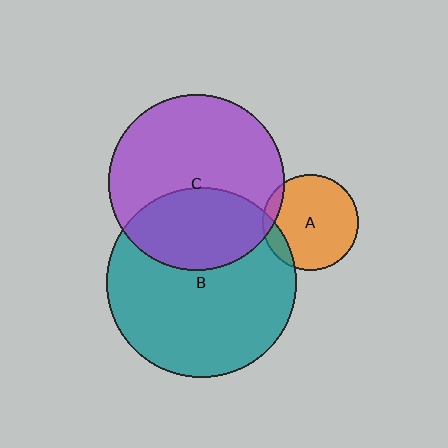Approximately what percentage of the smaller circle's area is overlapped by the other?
Approximately 10%.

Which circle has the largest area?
Circle B (teal).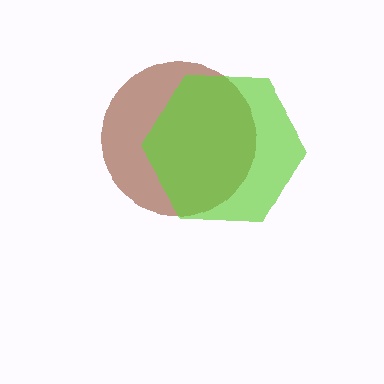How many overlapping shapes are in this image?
There are 2 overlapping shapes in the image.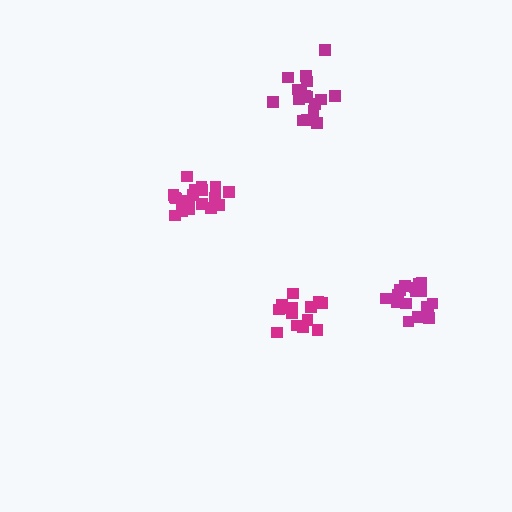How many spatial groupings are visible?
There are 4 spatial groupings.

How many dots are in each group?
Group 1: 14 dots, Group 2: 18 dots, Group 3: 18 dots, Group 4: 19 dots (69 total).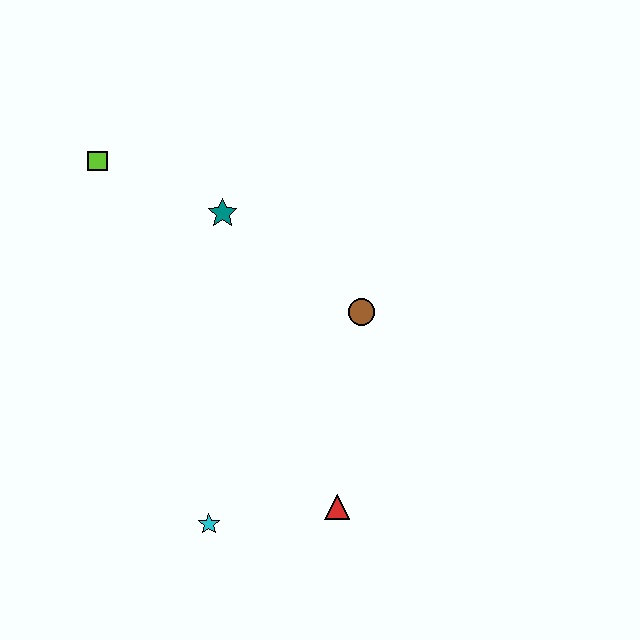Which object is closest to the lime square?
The teal star is closest to the lime square.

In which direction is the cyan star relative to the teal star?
The cyan star is below the teal star.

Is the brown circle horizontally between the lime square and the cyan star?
No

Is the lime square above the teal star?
Yes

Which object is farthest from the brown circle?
The lime square is farthest from the brown circle.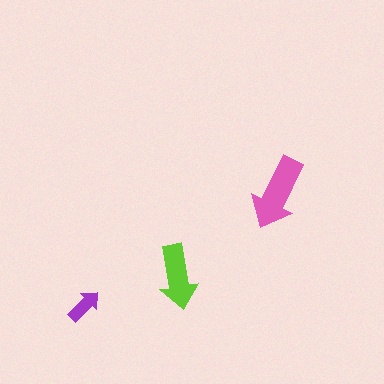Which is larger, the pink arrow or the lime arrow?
The pink one.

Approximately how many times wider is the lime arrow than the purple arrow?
About 2 times wider.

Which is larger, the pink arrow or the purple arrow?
The pink one.